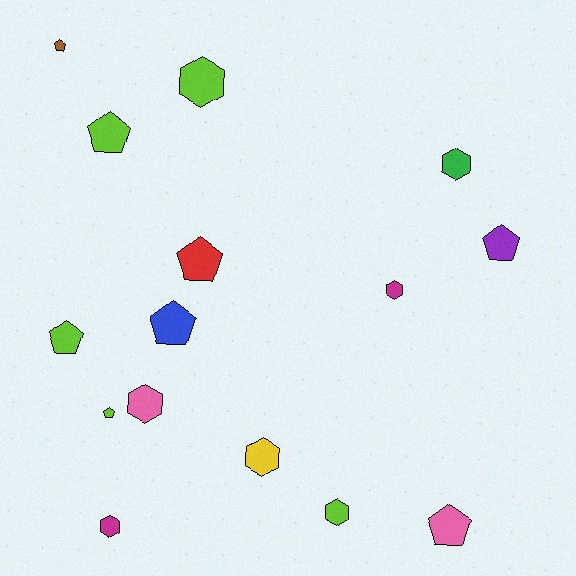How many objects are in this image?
There are 15 objects.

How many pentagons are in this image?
There are 8 pentagons.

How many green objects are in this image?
There is 1 green object.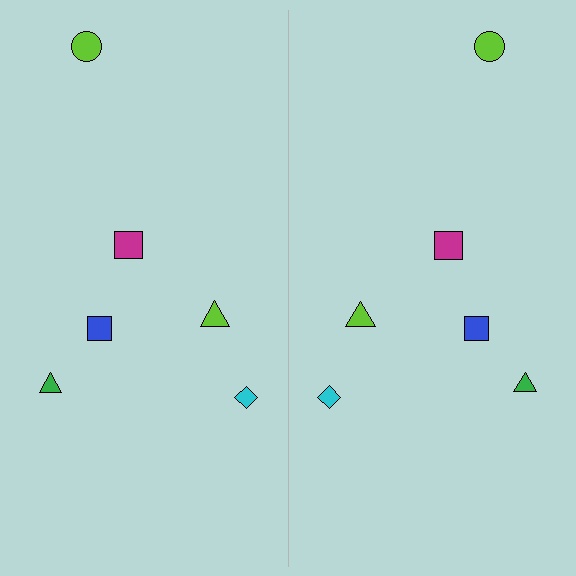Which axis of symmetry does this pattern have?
The pattern has a vertical axis of symmetry running through the center of the image.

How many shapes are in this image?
There are 12 shapes in this image.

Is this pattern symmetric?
Yes, this pattern has bilateral (reflection) symmetry.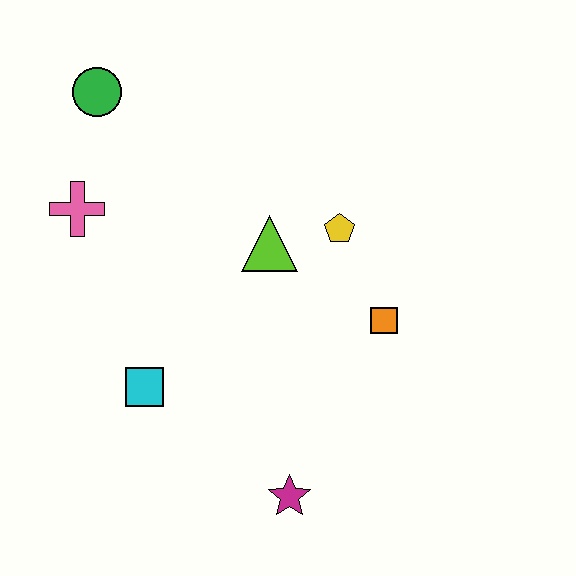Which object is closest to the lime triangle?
The yellow pentagon is closest to the lime triangle.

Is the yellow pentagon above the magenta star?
Yes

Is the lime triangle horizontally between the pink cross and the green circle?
No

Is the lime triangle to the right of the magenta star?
No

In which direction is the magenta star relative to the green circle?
The magenta star is below the green circle.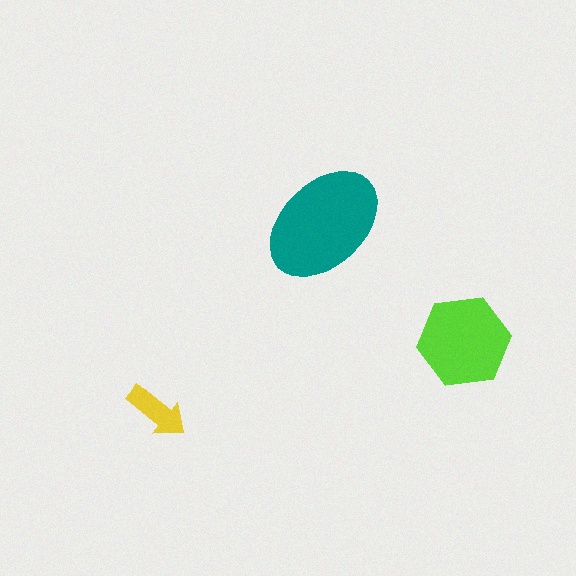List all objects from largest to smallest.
The teal ellipse, the lime hexagon, the yellow arrow.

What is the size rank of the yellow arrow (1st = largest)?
3rd.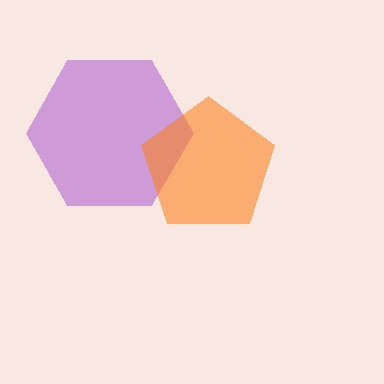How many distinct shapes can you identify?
There are 2 distinct shapes: a purple hexagon, an orange pentagon.